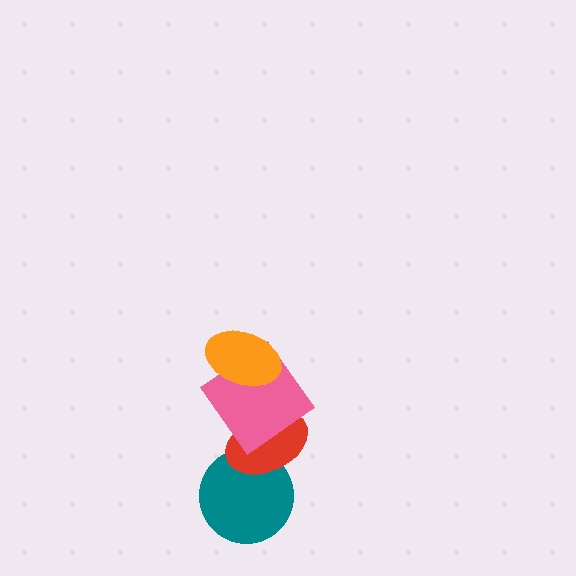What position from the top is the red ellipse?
The red ellipse is 3rd from the top.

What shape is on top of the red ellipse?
The pink diamond is on top of the red ellipse.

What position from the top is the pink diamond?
The pink diamond is 2nd from the top.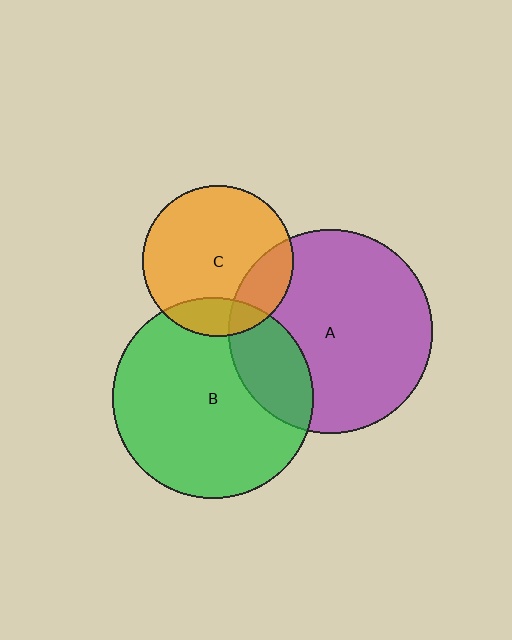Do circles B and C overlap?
Yes.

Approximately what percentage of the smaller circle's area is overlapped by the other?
Approximately 15%.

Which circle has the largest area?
Circle A (purple).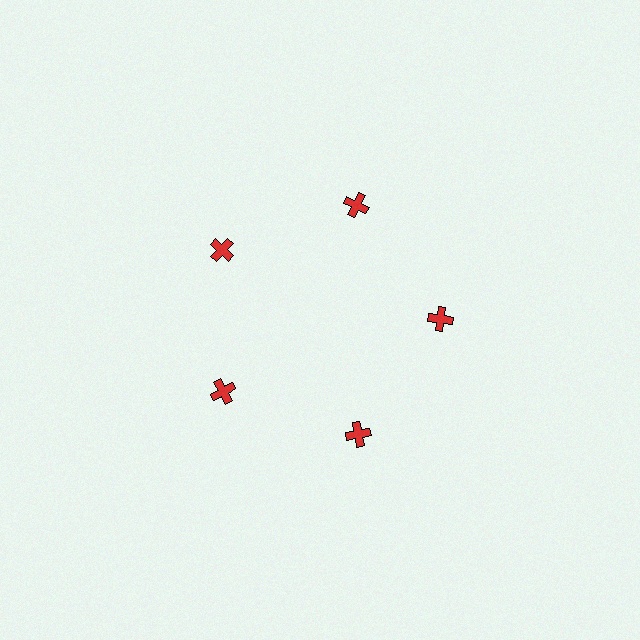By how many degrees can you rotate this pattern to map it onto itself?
The pattern maps onto itself every 72 degrees of rotation.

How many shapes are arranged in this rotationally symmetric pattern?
There are 5 shapes, arranged in 5 groups of 1.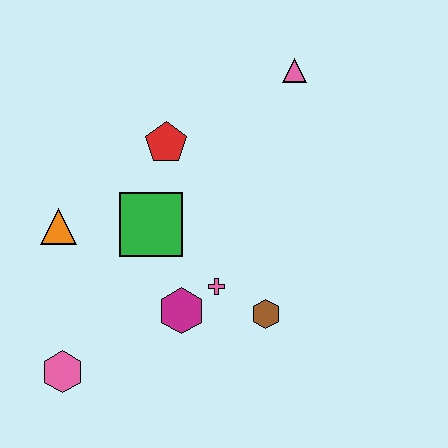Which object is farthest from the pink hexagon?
The pink triangle is farthest from the pink hexagon.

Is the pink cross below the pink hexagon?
No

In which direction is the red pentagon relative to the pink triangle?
The red pentagon is to the left of the pink triangle.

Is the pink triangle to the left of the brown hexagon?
No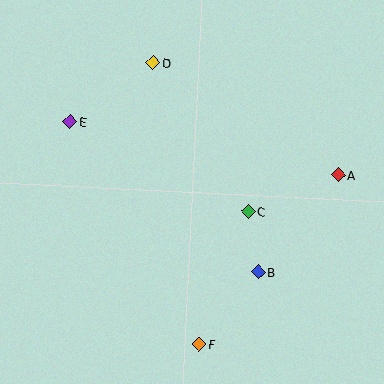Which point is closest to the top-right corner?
Point A is closest to the top-right corner.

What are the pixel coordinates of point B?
Point B is at (258, 272).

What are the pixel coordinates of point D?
Point D is at (153, 63).